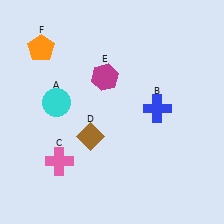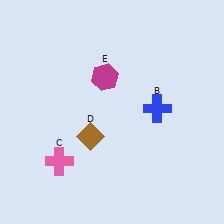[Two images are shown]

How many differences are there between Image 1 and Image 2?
There are 2 differences between the two images.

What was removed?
The cyan circle (A), the orange pentagon (F) were removed in Image 2.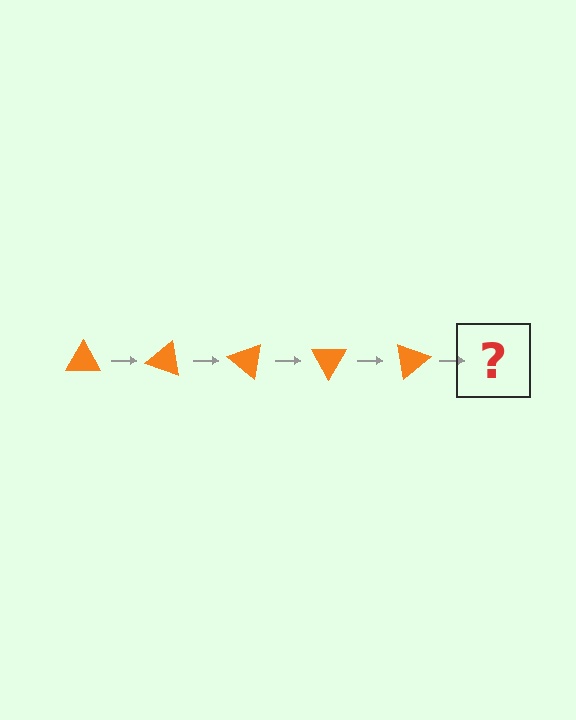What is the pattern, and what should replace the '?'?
The pattern is that the triangle rotates 20 degrees each step. The '?' should be an orange triangle rotated 100 degrees.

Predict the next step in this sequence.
The next step is an orange triangle rotated 100 degrees.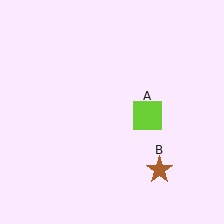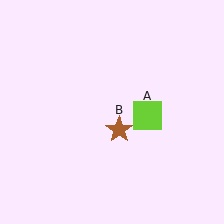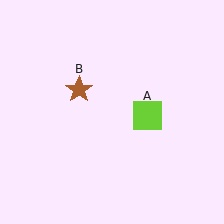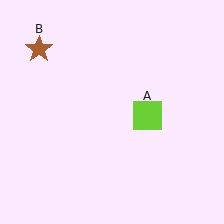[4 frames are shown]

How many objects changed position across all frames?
1 object changed position: brown star (object B).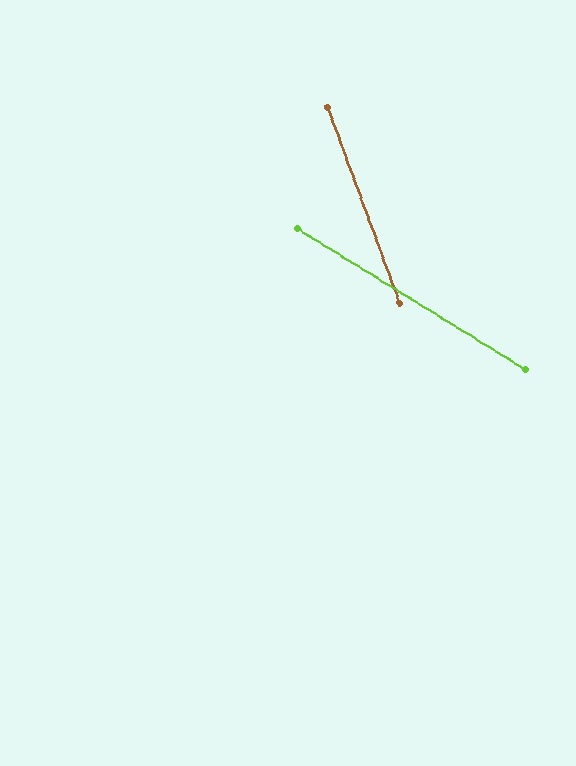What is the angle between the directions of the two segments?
Approximately 38 degrees.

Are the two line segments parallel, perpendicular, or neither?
Neither parallel nor perpendicular — they differ by about 38°.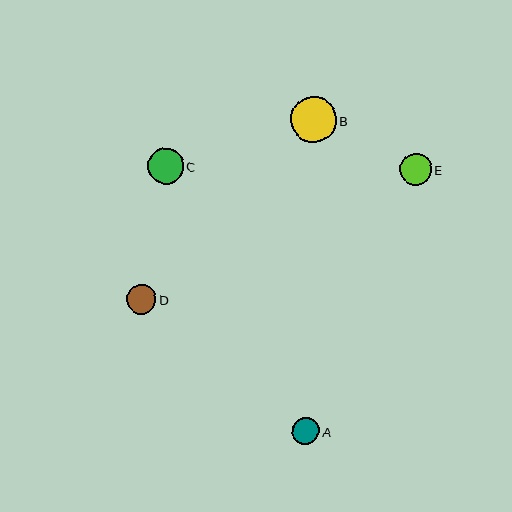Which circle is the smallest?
Circle A is the smallest with a size of approximately 28 pixels.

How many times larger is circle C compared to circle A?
Circle C is approximately 1.3 times the size of circle A.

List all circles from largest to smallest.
From largest to smallest: B, C, E, D, A.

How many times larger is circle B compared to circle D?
Circle B is approximately 1.6 times the size of circle D.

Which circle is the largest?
Circle B is the largest with a size of approximately 46 pixels.